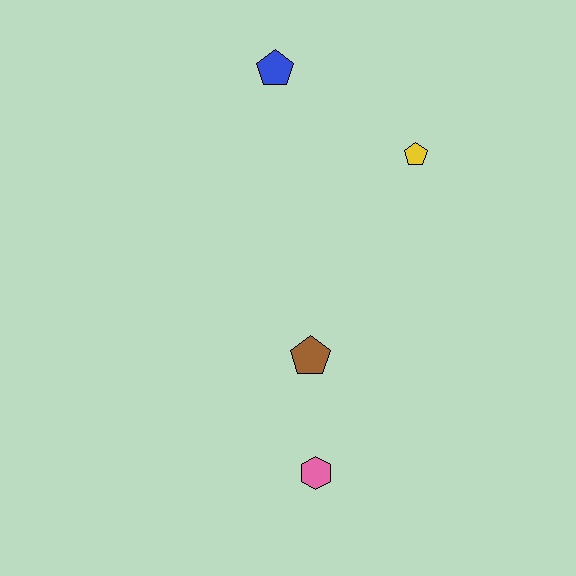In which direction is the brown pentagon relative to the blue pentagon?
The brown pentagon is below the blue pentagon.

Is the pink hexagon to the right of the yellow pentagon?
No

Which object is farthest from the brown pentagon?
The blue pentagon is farthest from the brown pentagon.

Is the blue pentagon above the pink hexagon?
Yes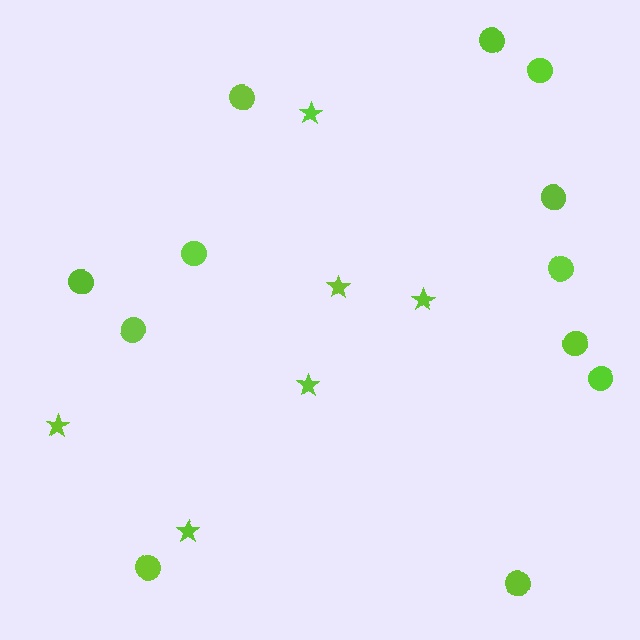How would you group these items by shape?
There are 2 groups: one group of stars (6) and one group of circles (12).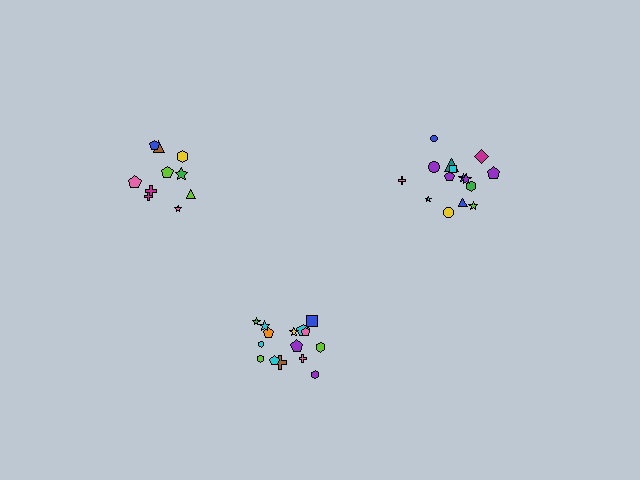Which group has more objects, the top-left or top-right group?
The top-right group.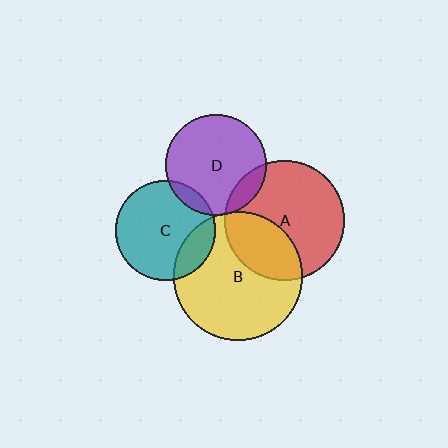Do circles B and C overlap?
Yes.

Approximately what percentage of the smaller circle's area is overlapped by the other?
Approximately 20%.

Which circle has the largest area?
Circle B (yellow).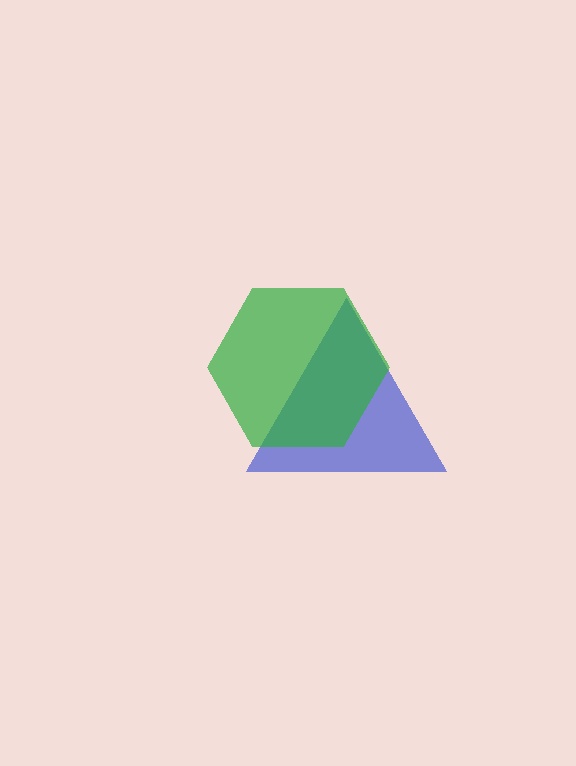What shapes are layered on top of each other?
The layered shapes are: a blue triangle, a green hexagon.